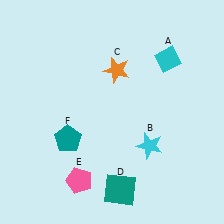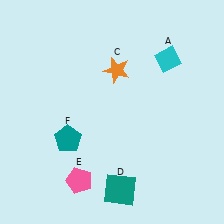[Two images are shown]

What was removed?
The cyan star (B) was removed in Image 2.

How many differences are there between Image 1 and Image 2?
There is 1 difference between the two images.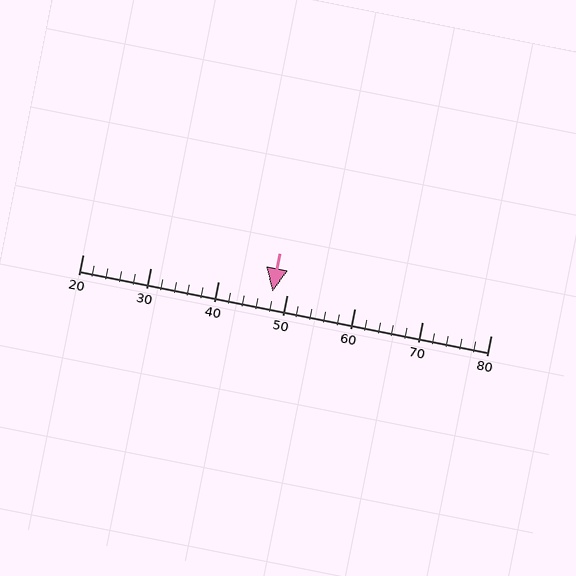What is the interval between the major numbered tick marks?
The major tick marks are spaced 10 units apart.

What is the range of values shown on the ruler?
The ruler shows values from 20 to 80.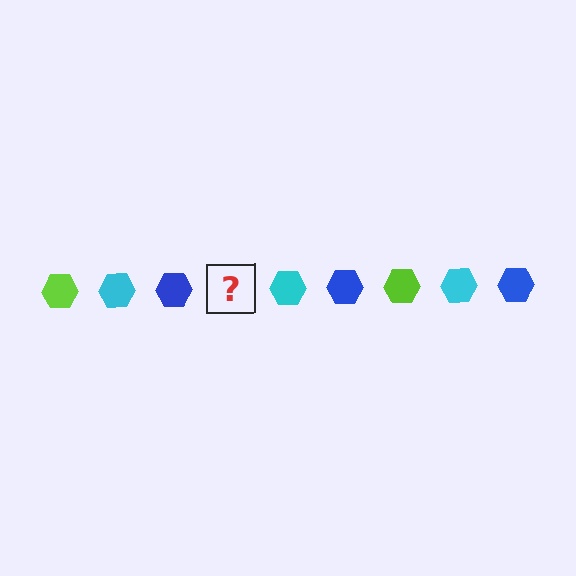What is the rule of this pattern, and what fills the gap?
The rule is that the pattern cycles through lime, cyan, blue hexagons. The gap should be filled with a lime hexagon.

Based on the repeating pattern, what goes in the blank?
The blank should be a lime hexagon.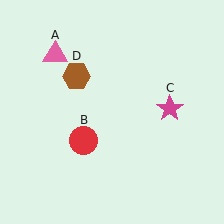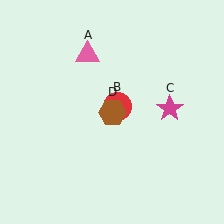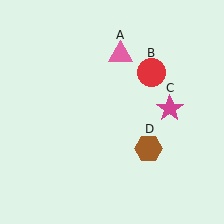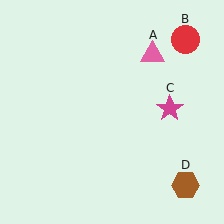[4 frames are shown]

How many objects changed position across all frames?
3 objects changed position: pink triangle (object A), red circle (object B), brown hexagon (object D).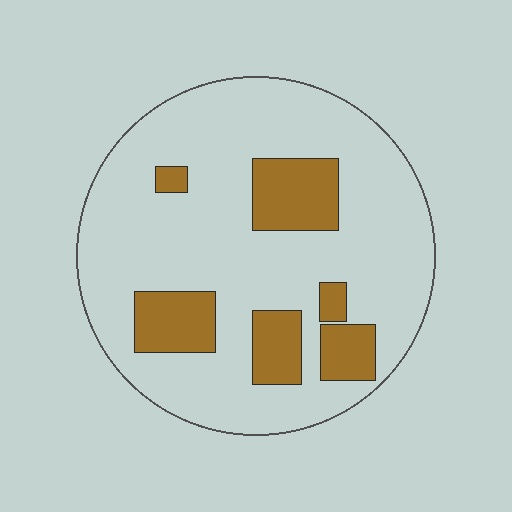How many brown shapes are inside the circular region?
6.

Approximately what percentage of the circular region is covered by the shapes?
Approximately 20%.